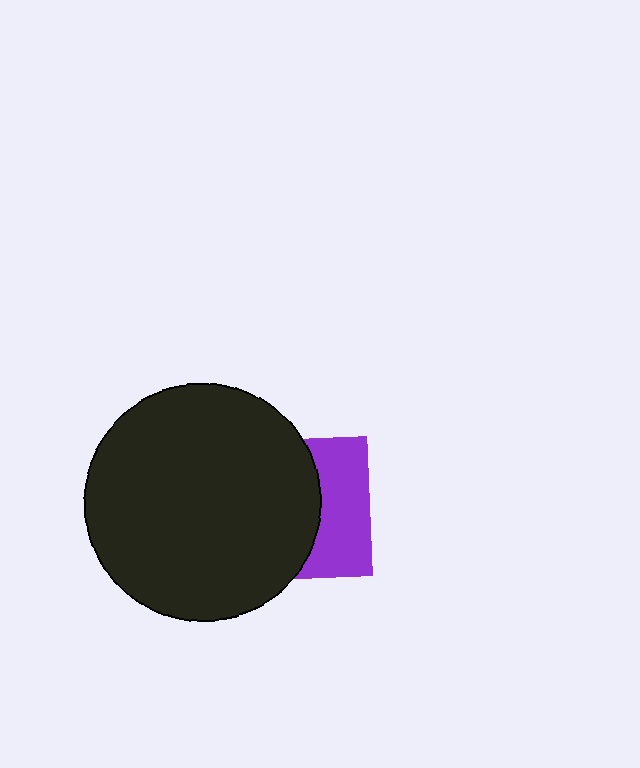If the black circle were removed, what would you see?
You would see the complete purple square.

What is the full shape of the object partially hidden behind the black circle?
The partially hidden object is a purple square.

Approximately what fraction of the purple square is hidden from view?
Roughly 60% of the purple square is hidden behind the black circle.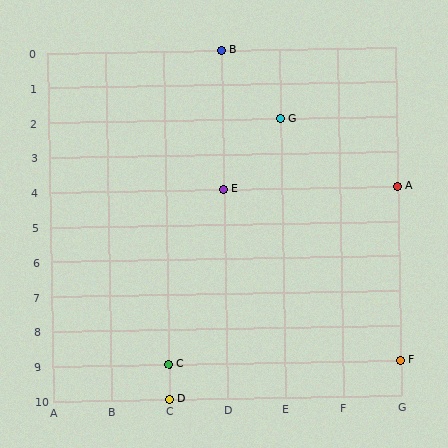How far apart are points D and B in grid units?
Points D and B are 1 column and 10 rows apart (about 10.0 grid units diagonally).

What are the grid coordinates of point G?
Point G is at grid coordinates (E, 2).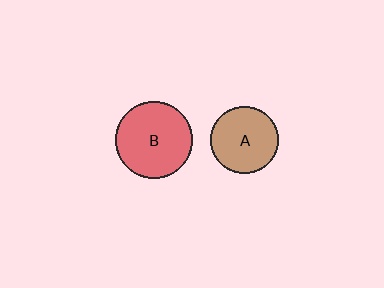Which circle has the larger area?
Circle B (red).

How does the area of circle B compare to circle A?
Approximately 1.3 times.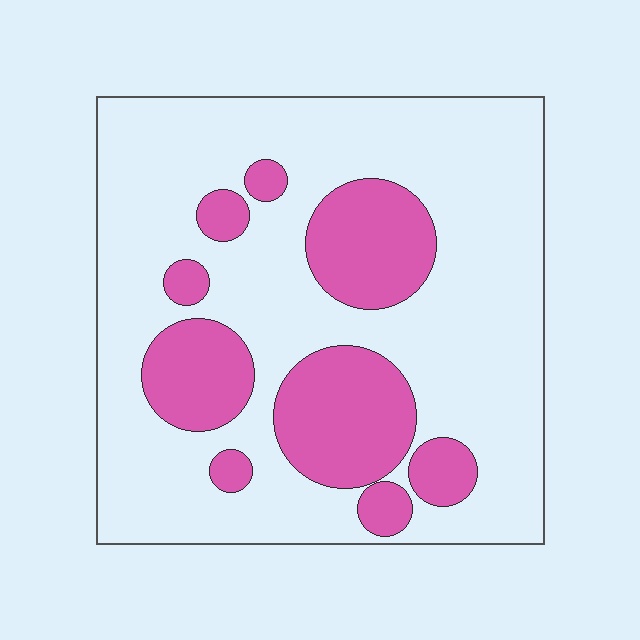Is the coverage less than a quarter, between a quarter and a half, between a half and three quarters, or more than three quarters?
Between a quarter and a half.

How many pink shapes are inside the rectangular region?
9.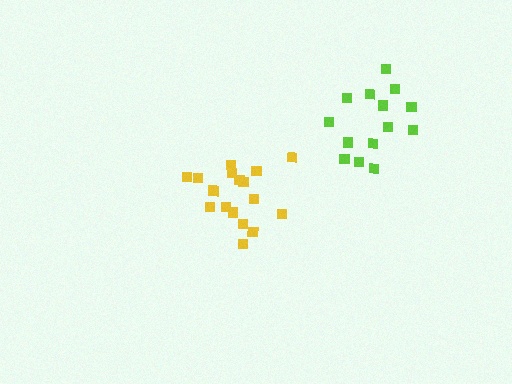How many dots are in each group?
Group 1: 18 dots, Group 2: 14 dots (32 total).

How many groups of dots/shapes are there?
There are 2 groups.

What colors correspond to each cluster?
The clusters are colored: yellow, lime.